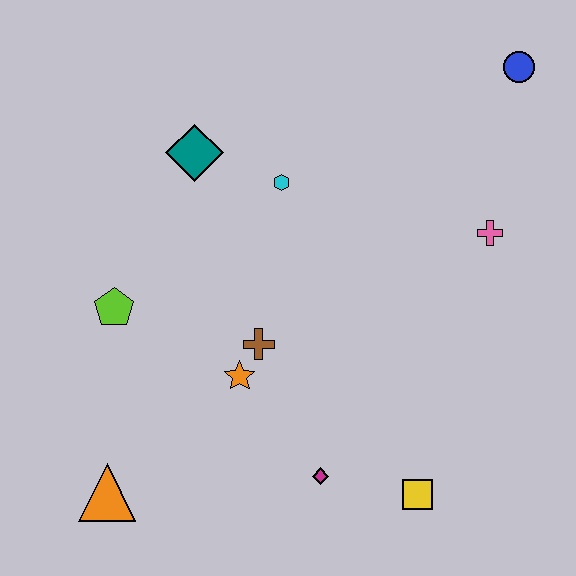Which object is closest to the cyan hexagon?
The teal diamond is closest to the cyan hexagon.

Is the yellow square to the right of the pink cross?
No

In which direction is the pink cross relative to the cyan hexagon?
The pink cross is to the right of the cyan hexagon.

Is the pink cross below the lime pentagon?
No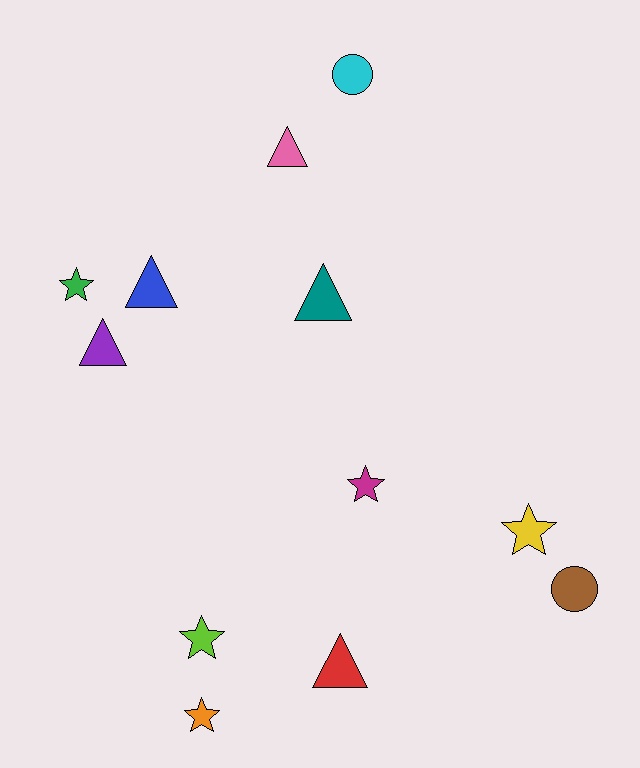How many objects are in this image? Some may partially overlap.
There are 12 objects.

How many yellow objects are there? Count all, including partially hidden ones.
There is 1 yellow object.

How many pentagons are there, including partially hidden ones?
There are no pentagons.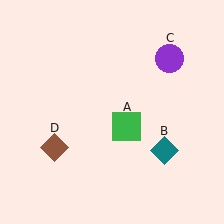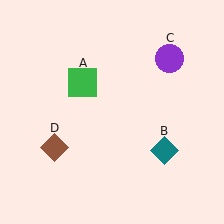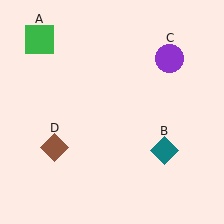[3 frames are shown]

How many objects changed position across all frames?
1 object changed position: green square (object A).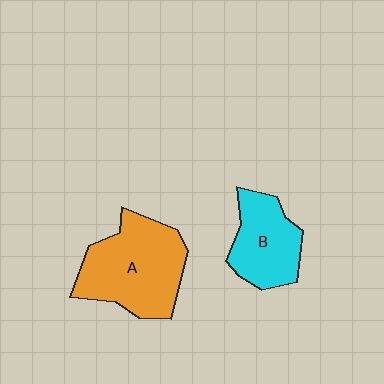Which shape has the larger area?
Shape A (orange).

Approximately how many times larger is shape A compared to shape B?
Approximately 1.5 times.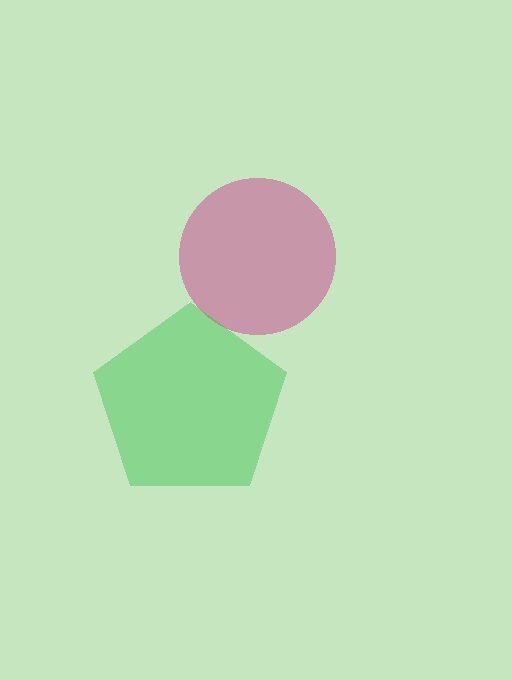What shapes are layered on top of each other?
The layered shapes are: a magenta circle, a green pentagon.